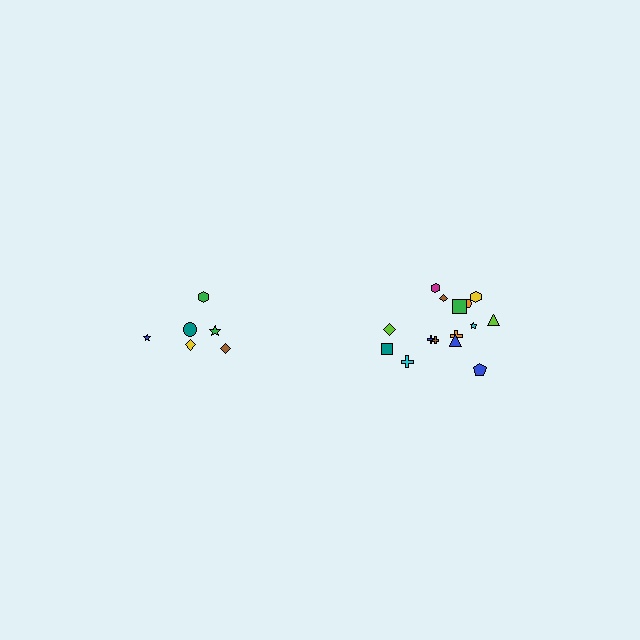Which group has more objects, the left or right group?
The right group.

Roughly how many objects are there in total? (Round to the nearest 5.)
Roughly 20 objects in total.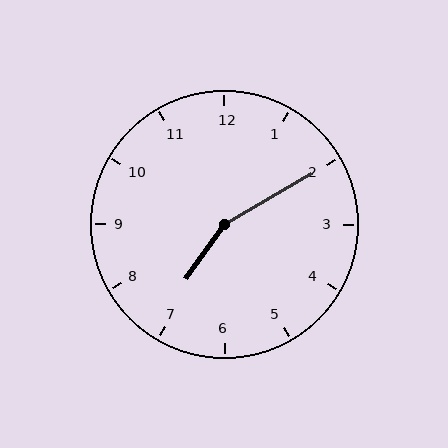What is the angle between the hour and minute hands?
Approximately 155 degrees.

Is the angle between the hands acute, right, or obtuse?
It is obtuse.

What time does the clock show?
7:10.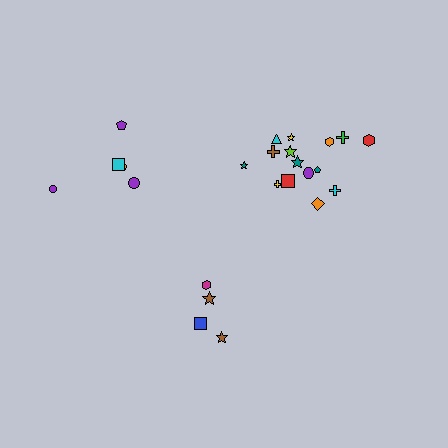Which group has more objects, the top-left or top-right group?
The top-right group.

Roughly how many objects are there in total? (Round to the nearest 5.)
Roughly 25 objects in total.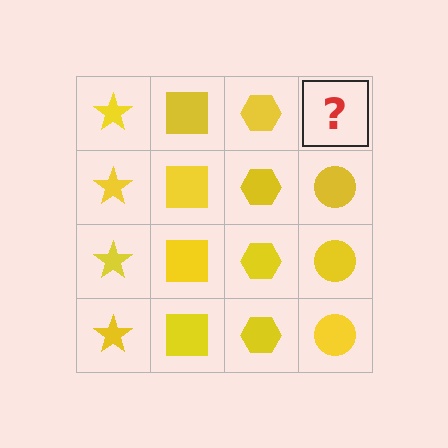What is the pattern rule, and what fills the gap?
The rule is that each column has a consistent shape. The gap should be filled with a yellow circle.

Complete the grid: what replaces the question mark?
The question mark should be replaced with a yellow circle.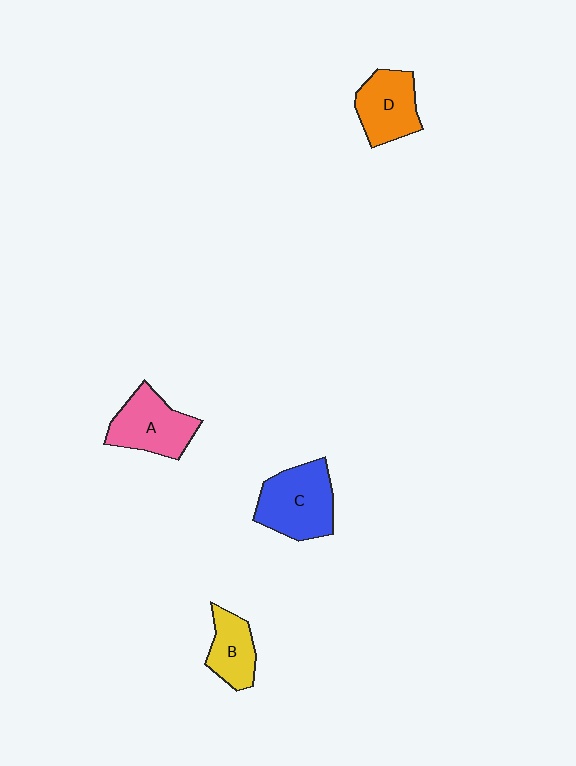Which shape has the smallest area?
Shape B (yellow).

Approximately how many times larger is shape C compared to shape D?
Approximately 1.3 times.